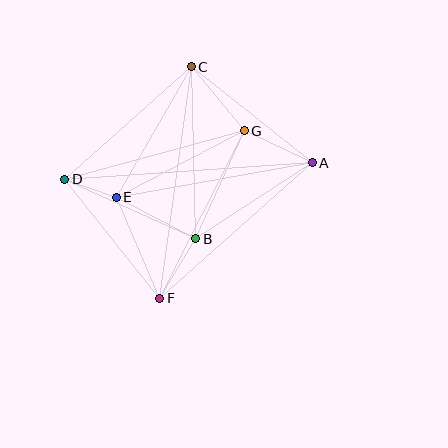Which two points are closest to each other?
Points D and E are closest to each other.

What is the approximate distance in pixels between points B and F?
The distance between B and F is approximately 70 pixels.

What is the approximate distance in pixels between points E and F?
The distance between E and F is approximately 110 pixels.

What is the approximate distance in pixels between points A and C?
The distance between A and C is approximately 154 pixels.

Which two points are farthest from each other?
Points A and D are farthest from each other.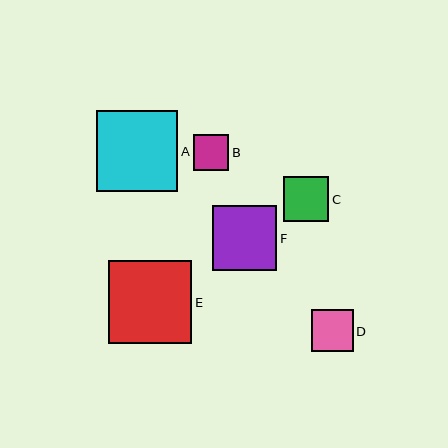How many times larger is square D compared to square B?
Square D is approximately 1.2 times the size of square B.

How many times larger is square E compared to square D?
Square E is approximately 2.0 times the size of square D.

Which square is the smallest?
Square B is the smallest with a size of approximately 35 pixels.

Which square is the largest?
Square E is the largest with a size of approximately 84 pixels.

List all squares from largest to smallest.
From largest to smallest: E, A, F, C, D, B.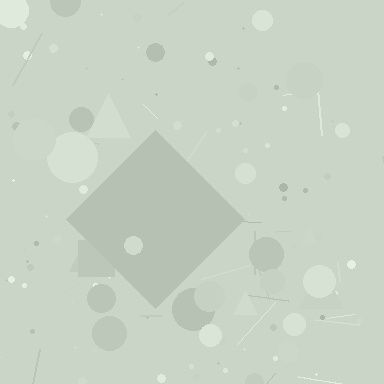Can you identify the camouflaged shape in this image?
The camouflaged shape is a diamond.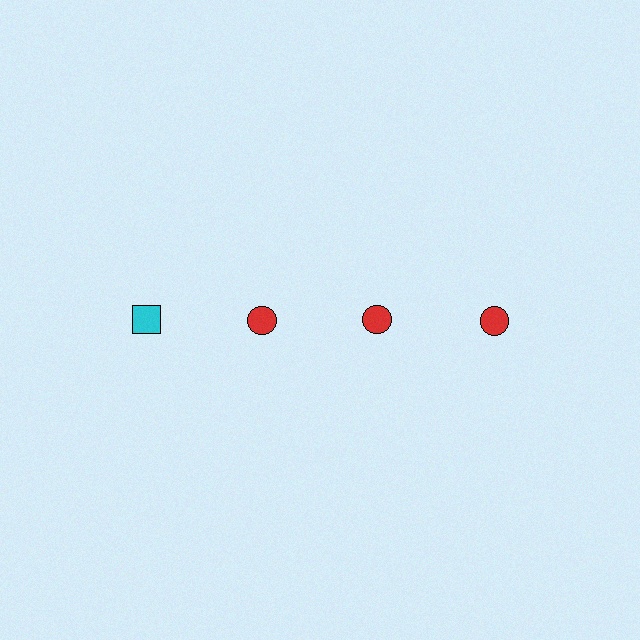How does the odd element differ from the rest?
It differs in both color (cyan instead of red) and shape (square instead of circle).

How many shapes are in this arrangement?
There are 4 shapes arranged in a grid pattern.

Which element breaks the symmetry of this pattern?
The cyan square in the top row, leftmost column breaks the symmetry. All other shapes are red circles.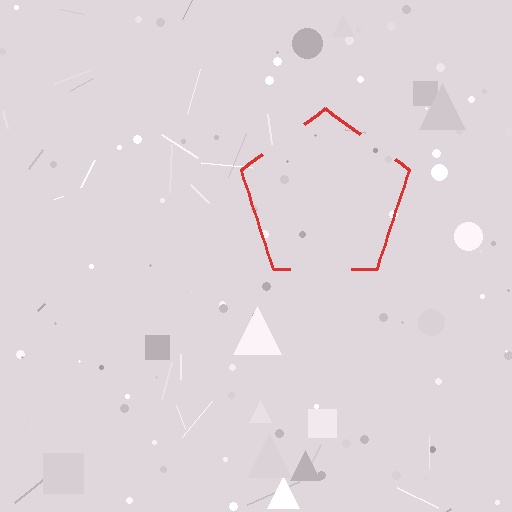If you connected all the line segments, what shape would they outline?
They would outline a pentagon.